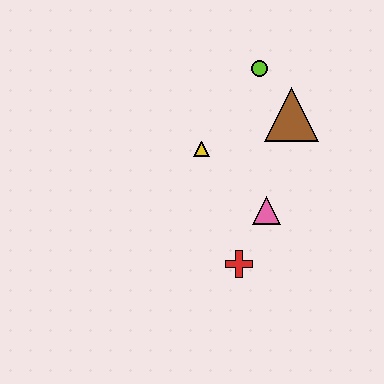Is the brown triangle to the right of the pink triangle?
Yes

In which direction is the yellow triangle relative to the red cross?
The yellow triangle is above the red cross.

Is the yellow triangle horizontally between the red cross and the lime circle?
No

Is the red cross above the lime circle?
No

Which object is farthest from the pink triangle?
The lime circle is farthest from the pink triangle.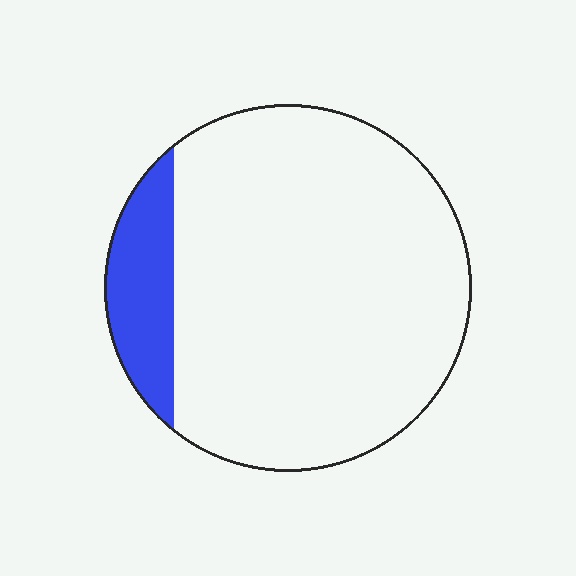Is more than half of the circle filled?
No.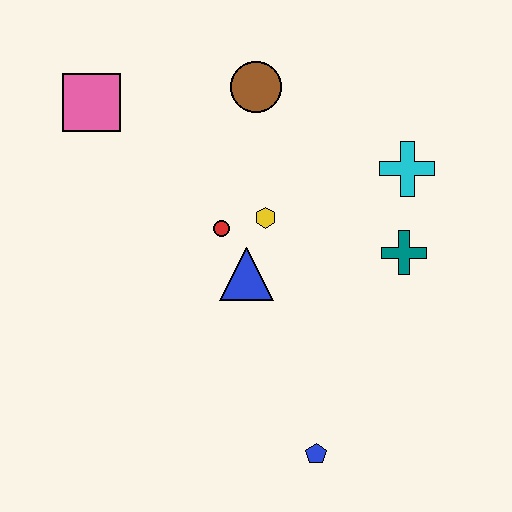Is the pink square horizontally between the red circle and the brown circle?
No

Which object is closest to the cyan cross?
The teal cross is closest to the cyan cross.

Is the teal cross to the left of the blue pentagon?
No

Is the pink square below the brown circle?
Yes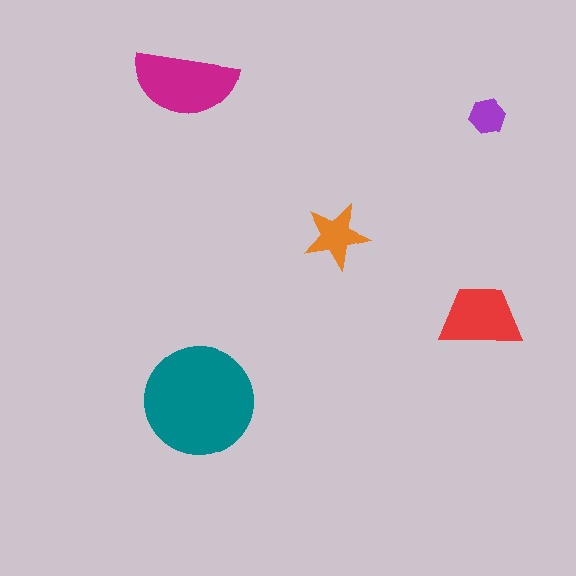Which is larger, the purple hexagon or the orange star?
The orange star.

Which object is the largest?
The teal circle.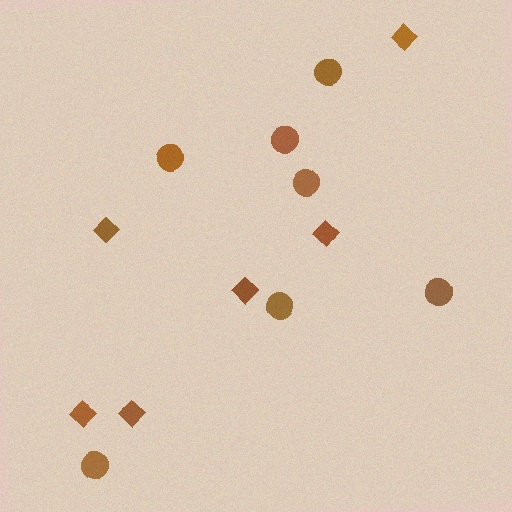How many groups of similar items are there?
There are 2 groups: one group of circles (7) and one group of diamonds (6).